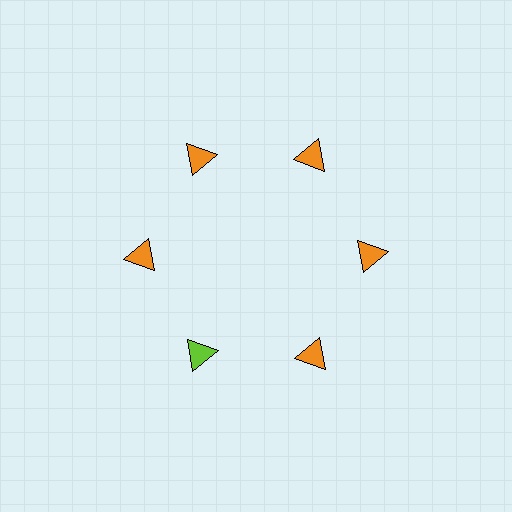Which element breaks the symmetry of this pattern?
The lime triangle at roughly the 7 o'clock position breaks the symmetry. All other shapes are orange triangles.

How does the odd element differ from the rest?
It has a different color: lime instead of orange.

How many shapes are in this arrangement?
There are 6 shapes arranged in a ring pattern.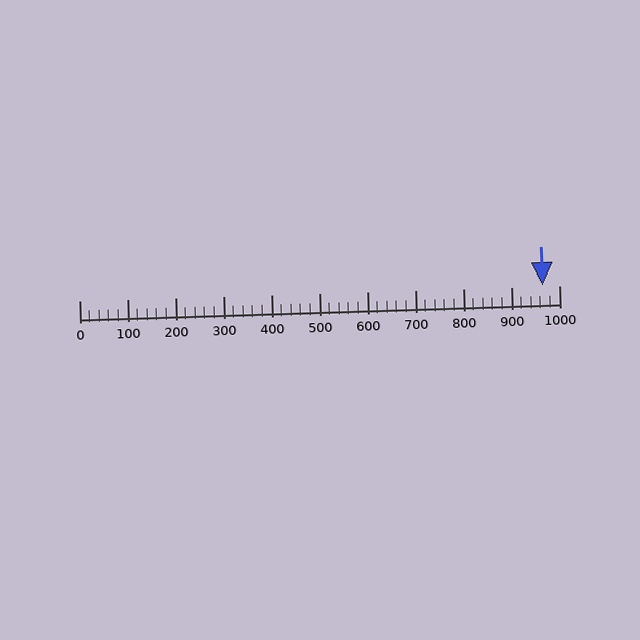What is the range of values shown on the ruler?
The ruler shows values from 0 to 1000.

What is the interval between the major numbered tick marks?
The major tick marks are spaced 100 units apart.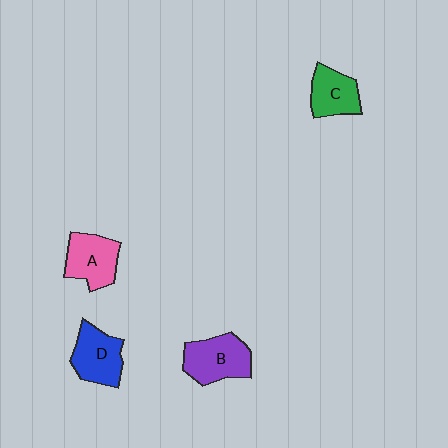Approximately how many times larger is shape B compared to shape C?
Approximately 1.3 times.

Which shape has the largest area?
Shape B (purple).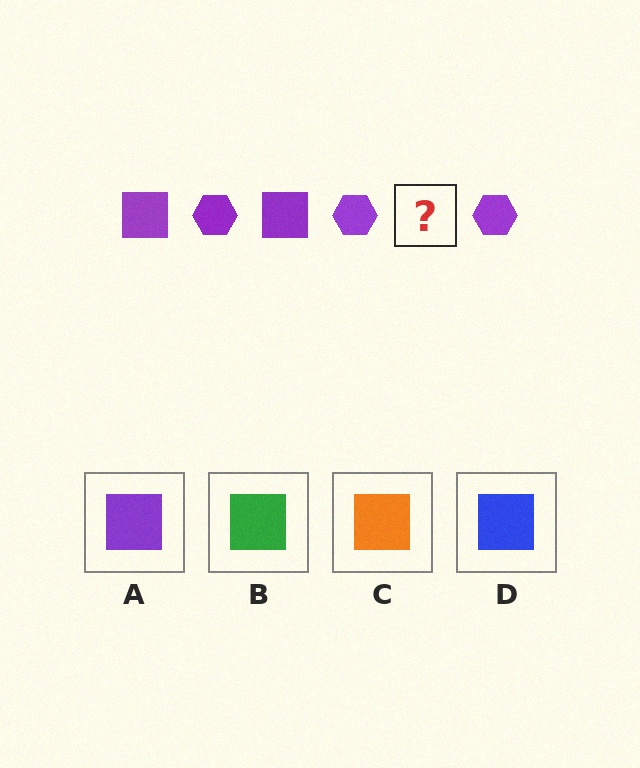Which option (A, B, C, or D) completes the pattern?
A.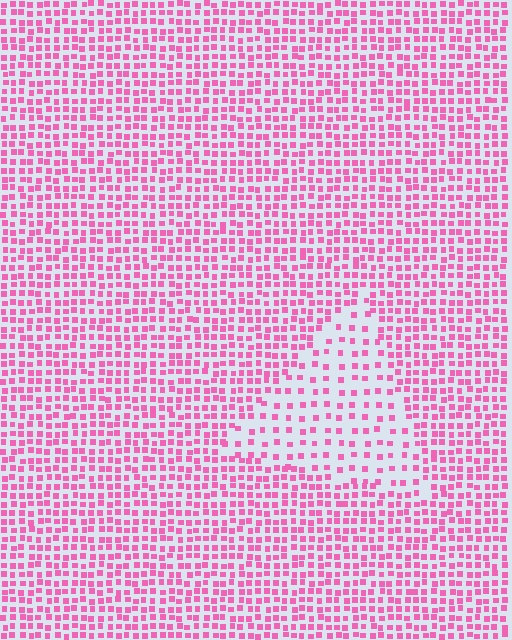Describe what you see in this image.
The image contains small pink elements arranged at two different densities. A triangle-shaped region is visible where the elements are less densely packed than the surrounding area.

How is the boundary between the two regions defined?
The boundary is defined by a change in element density (approximately 2.1x ratio). All elements are the same color, size, and shape.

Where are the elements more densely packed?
The elements are more densely packed outside the triangle boundary.